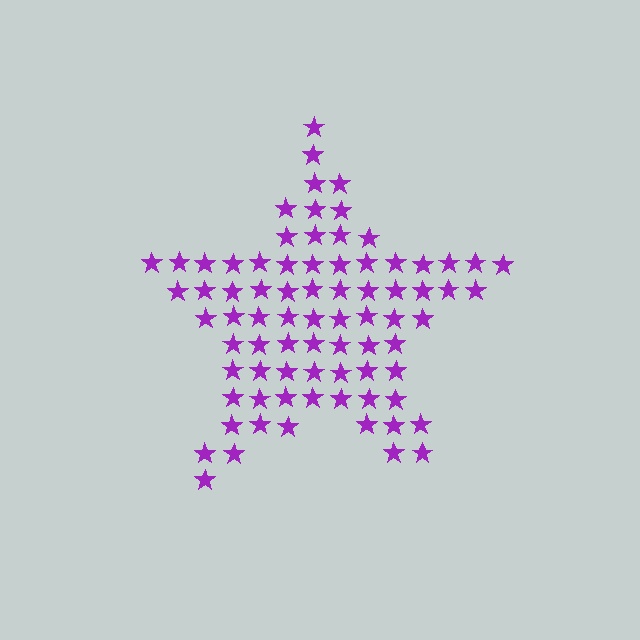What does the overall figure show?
The overall figure shows a star.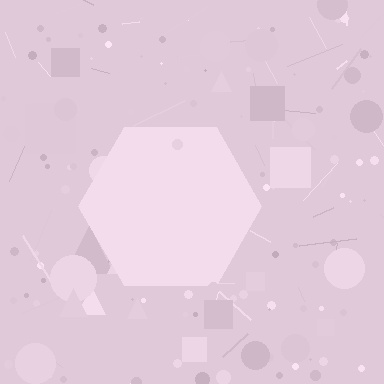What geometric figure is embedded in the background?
A hexagon is embedded in the background.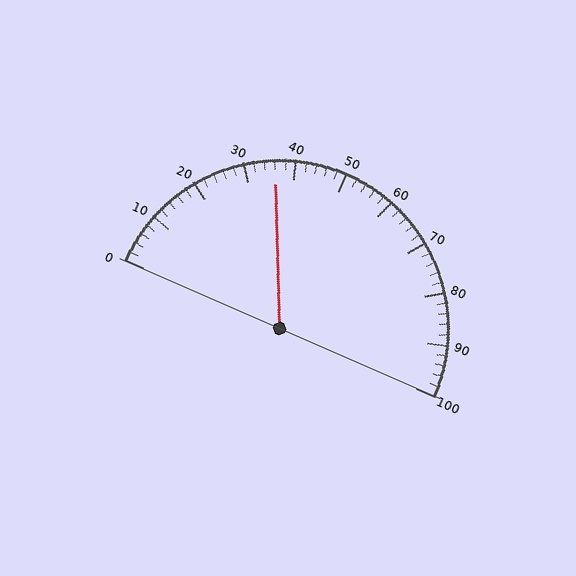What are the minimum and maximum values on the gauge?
The gauge ranges from 0 to 100.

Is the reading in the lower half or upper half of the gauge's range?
The reading is in the lower half of the range (0 to 100).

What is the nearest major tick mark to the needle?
The nearest major tick mark is 40.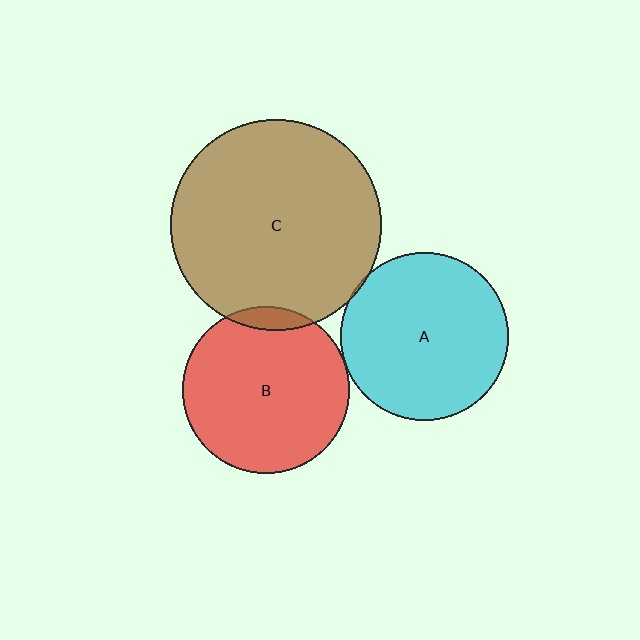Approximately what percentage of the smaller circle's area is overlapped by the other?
Approximately 5%.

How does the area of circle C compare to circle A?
Approximately 1.6 times.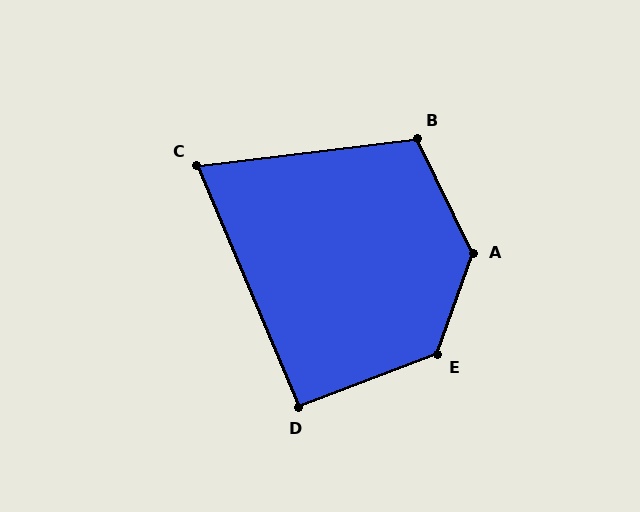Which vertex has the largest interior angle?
A, at approximately 135 degrees.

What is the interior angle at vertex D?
Approximately 92 degrees (approximately right).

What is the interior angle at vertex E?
Approximately 130 degrees (obtuse).